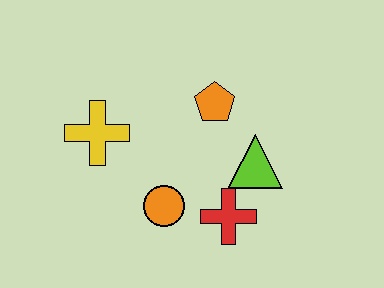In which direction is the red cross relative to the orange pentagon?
The red cross is below the orange pentagon.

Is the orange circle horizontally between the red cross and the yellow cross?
Yes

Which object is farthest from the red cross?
The yellow cross is farthest from the red cross.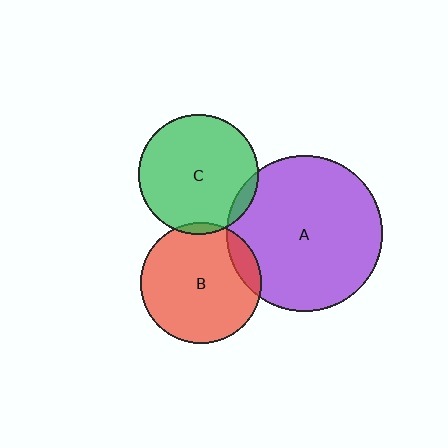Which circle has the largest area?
Circle A (purple).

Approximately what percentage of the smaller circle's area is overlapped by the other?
Approximately 5%.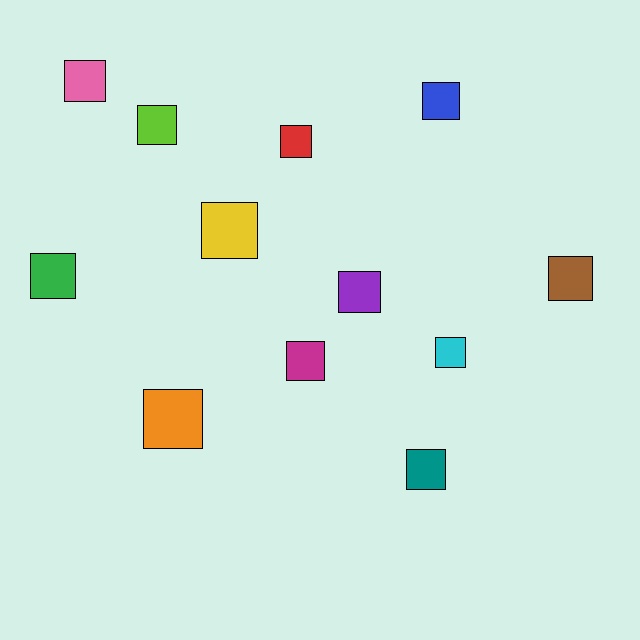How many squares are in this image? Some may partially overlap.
There are 12 squares.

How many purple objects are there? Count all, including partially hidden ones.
There is 1 purple object.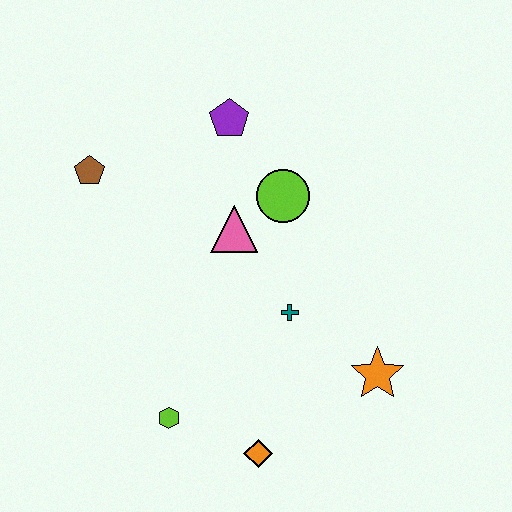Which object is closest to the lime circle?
The pink triangle is closest to the lime circle.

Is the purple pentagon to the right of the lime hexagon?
Yes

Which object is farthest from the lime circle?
The orange diamond is farthest from the lime circle.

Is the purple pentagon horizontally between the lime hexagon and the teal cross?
Yes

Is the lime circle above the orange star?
Yes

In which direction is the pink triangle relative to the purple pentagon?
The pink triangle is below the purple pentagon.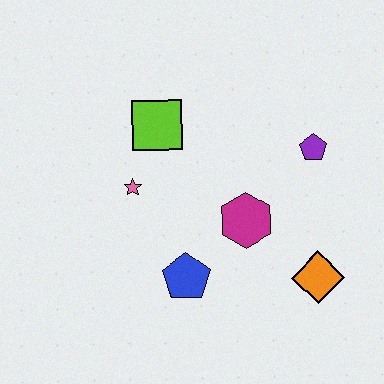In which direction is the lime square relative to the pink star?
The lime square is above the pink star.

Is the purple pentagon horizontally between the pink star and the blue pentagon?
No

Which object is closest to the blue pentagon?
The magenta hexagon is closest to the blue pentagon.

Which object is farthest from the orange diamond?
The lime square is farthest from the orange diamond.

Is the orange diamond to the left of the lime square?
No